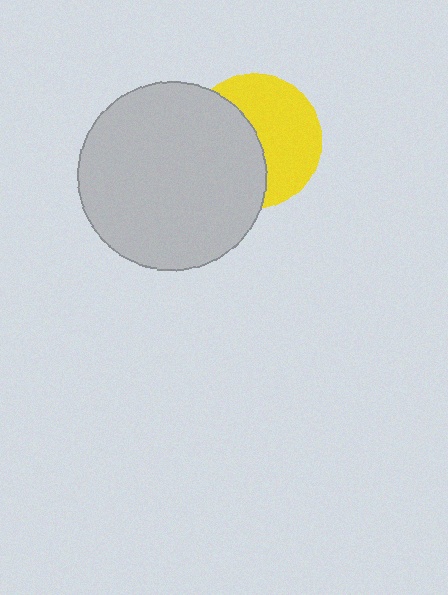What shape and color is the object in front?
The object in front is a light gray circle.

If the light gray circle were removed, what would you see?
You would see the complete yellow circle.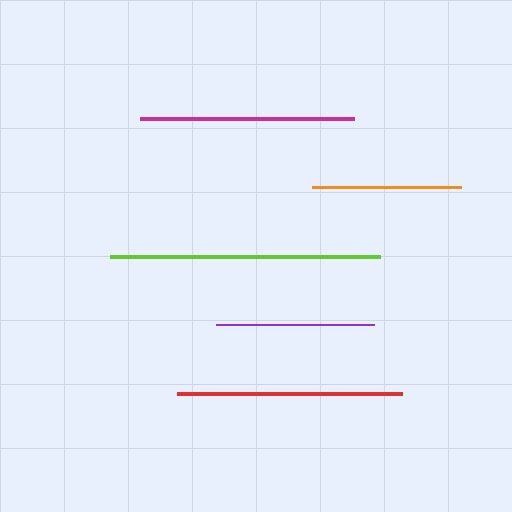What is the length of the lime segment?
The lime segment is approximately 270 pixels long.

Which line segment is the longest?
The lime line is the longest at approximately 270 pixels.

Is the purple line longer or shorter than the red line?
The red line is longer than the purple line.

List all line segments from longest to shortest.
From longest to shortest: lime, red, magenta, purple, orange.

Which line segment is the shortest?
The orange line is the shortest at approximately 149 pixels.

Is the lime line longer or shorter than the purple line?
The lime line is longer than the purple line.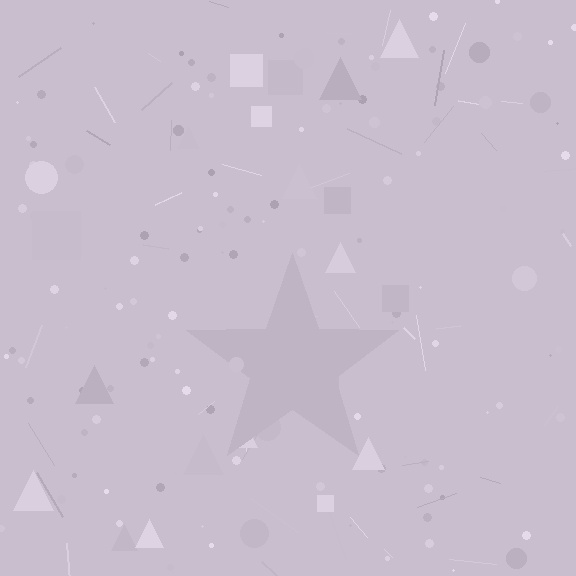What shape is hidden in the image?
A star is hidden in the image.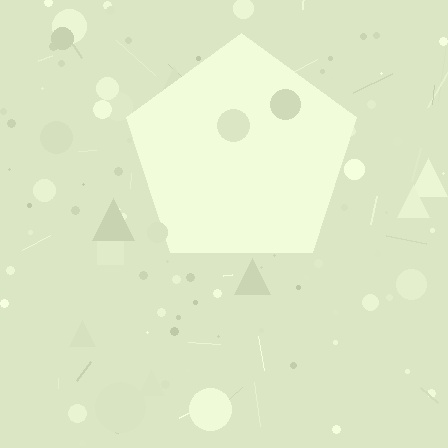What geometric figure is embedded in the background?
A pentagon is embedded in the background.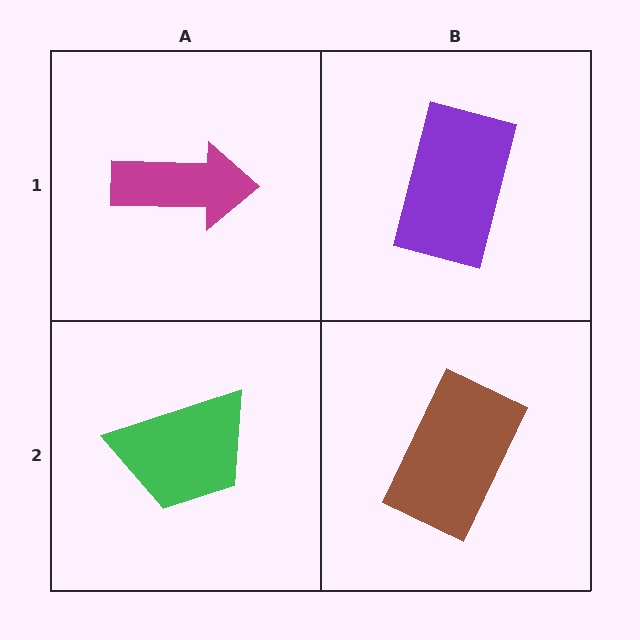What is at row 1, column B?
A purple rectangle.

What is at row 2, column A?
A green trapezoid.